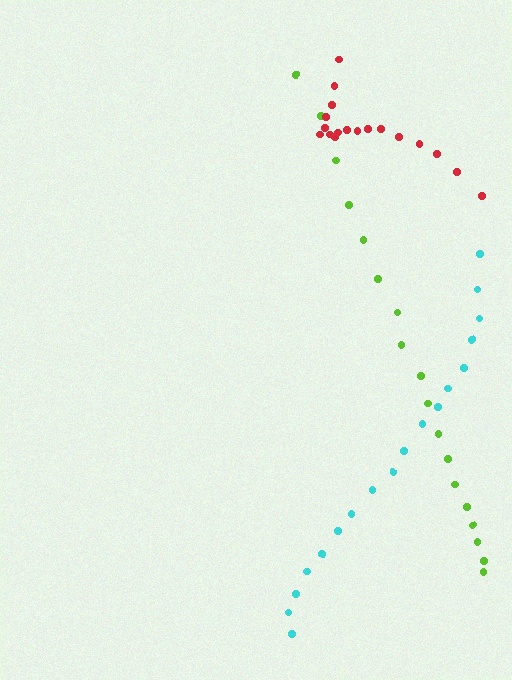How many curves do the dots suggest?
There are 3 distinct paths.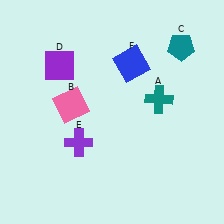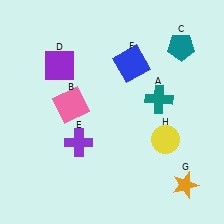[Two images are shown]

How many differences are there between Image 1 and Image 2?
There are 2 differences between the two images.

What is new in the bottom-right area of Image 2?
An orange star (G) was added in the bottom-right area of Image 2.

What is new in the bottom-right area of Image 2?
A yellow circle (H) was added in the bottom-right area of Image 2.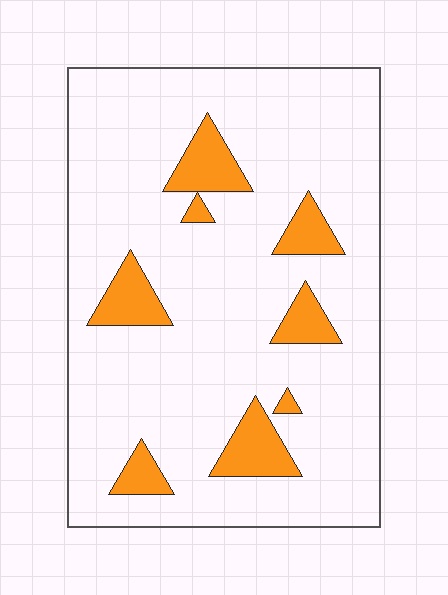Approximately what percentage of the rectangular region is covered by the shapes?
Approximately 15%.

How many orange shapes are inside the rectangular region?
8.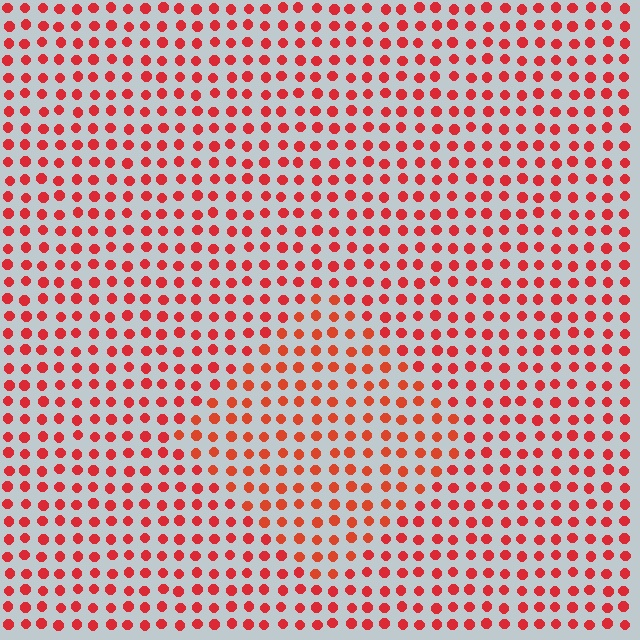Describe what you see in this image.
The image is filled with small red elements in a uniform arrangement. A diamond-shaped region is visible where the elements are tinted to a slightly different hue, forming a subtle color boundary.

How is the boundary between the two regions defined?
The boundary is defined purely by a slight shift in hue (about 14 degrees). Spacing, size, and orientation are identical on both sides.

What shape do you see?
I see a diamond.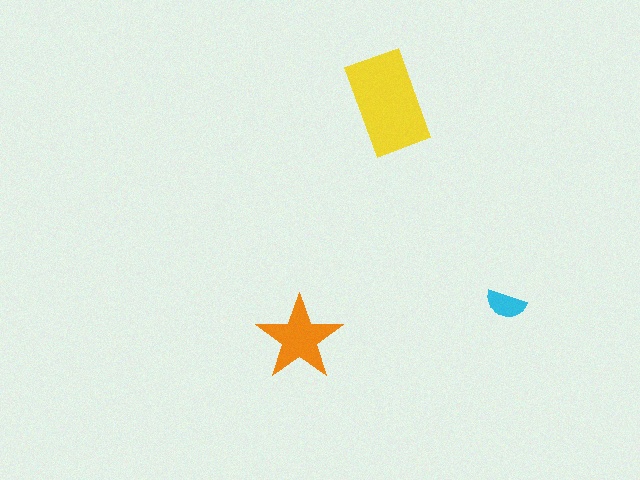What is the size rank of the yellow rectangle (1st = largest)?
1st.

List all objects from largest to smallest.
The yellow rectangle, the orange star, the cyan semicircle.